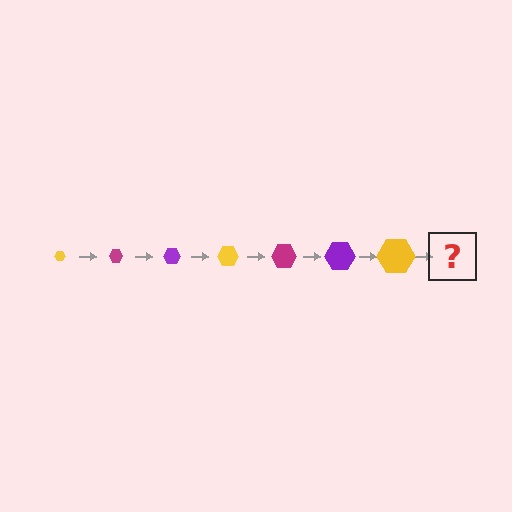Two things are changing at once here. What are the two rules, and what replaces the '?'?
The two rules are that the hexagon grows larger each step and the color cycles through yellow, magenta, and purple. The '?' should be a magenta hexagon, larger than the previous one.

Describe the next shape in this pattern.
It should be a magenta hexagon, larger than the previous one.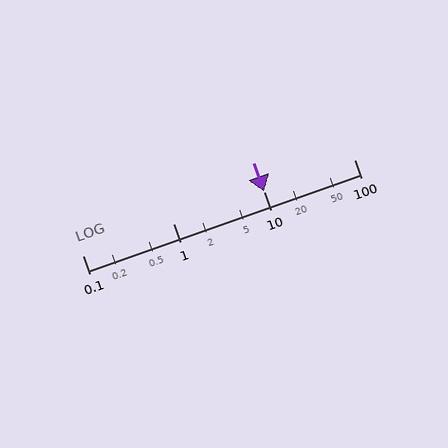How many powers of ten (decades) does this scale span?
The scale spans 3 decades, from 0.1 to 100.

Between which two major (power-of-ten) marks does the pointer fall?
The pointer is between 10 and 100.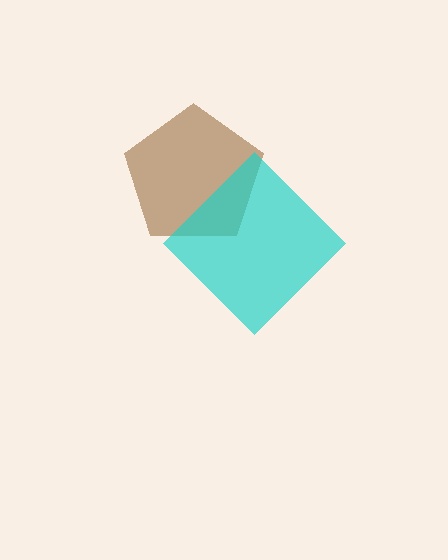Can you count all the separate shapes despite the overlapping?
Yes, there are 2 separate shapes.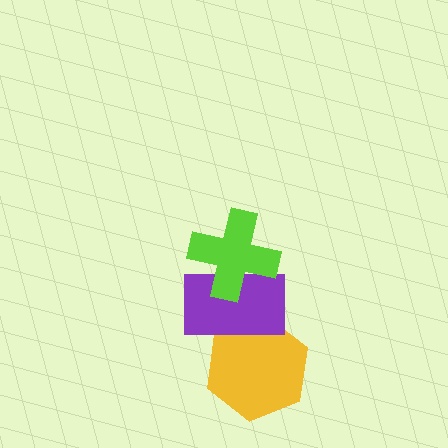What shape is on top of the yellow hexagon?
The purple rectangle is on top of the yellow hexagon.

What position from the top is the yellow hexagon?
The yellow hexagon is 3rd from the top.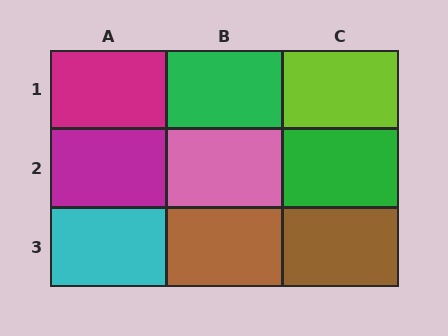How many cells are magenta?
2 cells are magenta.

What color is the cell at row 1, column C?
Lime.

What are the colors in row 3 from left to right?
Cyan, brown, brown.